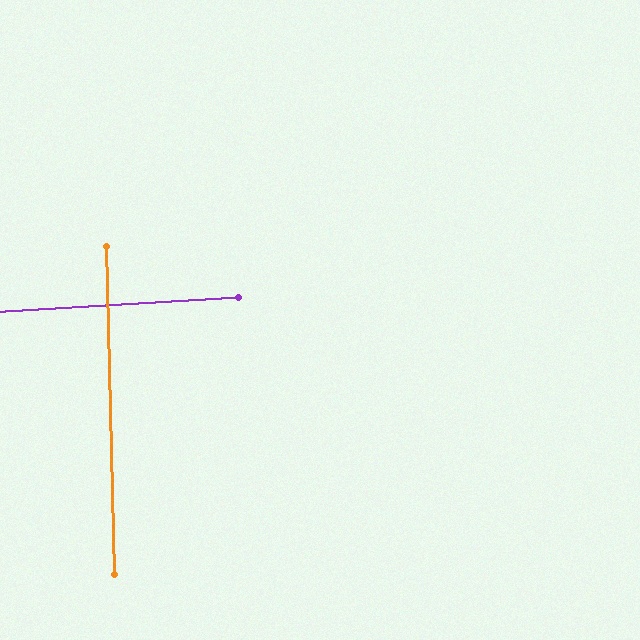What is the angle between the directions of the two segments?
Approximately 88 degrees.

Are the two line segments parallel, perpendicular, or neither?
Perpendicular — they meet at approximately 88°.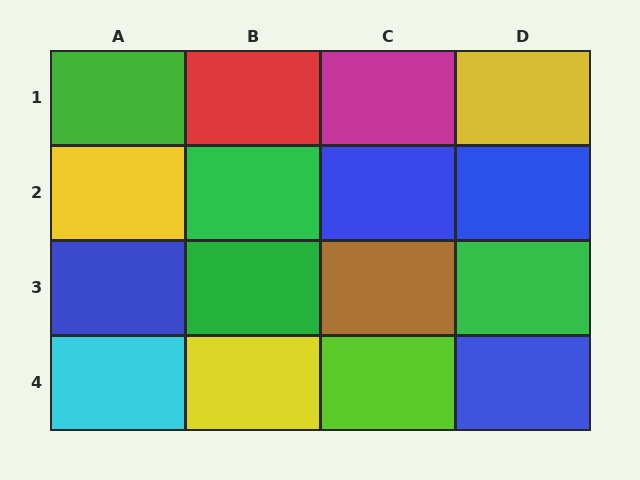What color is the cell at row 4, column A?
Cyan.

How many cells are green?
4 cells are green.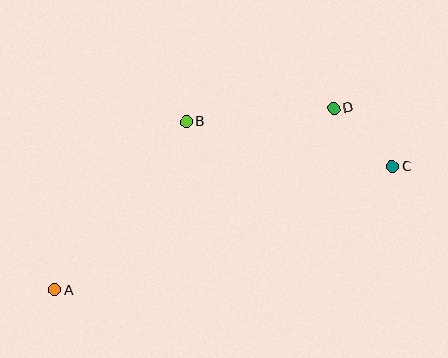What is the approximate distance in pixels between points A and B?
The distance between A and B is approximately 214 pixels.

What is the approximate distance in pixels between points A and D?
The distance between A and D is approximately 333 pixels.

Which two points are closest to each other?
Points C and D are closest to each other.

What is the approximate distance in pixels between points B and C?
The distance between B and C is approximately 211 pixels.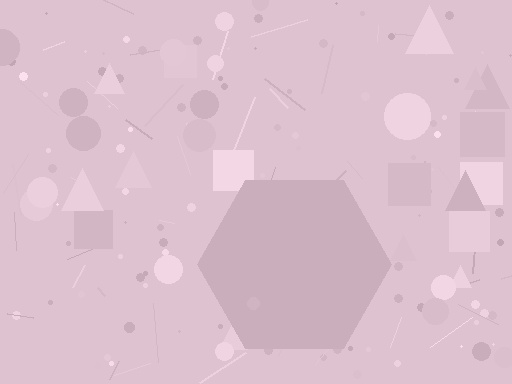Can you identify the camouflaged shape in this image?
The camouflaged shape is a hexagon.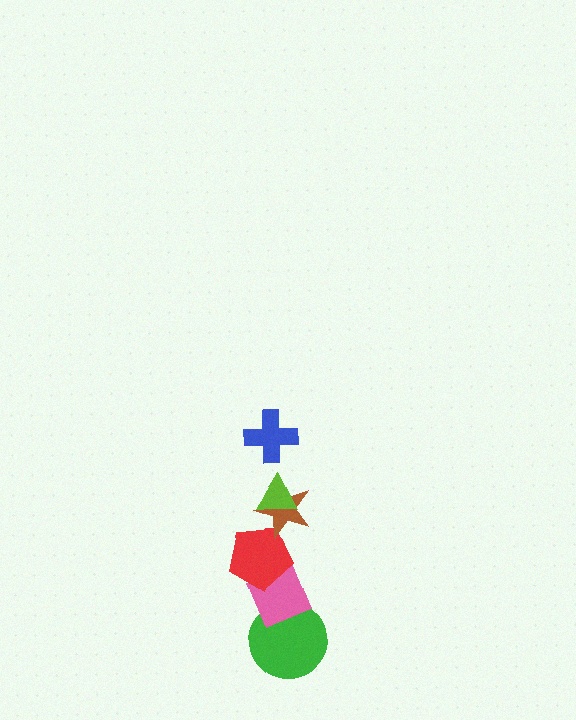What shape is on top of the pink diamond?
The red pentagon is on top of the pink diamond.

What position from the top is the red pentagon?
The red pentagon is 4th from the top.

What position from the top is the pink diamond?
The pink diamond is 5th from the top.